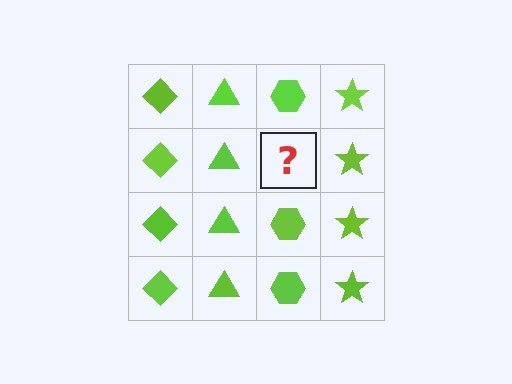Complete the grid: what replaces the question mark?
The question mark should be replaced with a lime hexagon.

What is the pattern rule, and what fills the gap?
The rule is that each column has a consistent shape. The gap should be filled with a lime hexagon.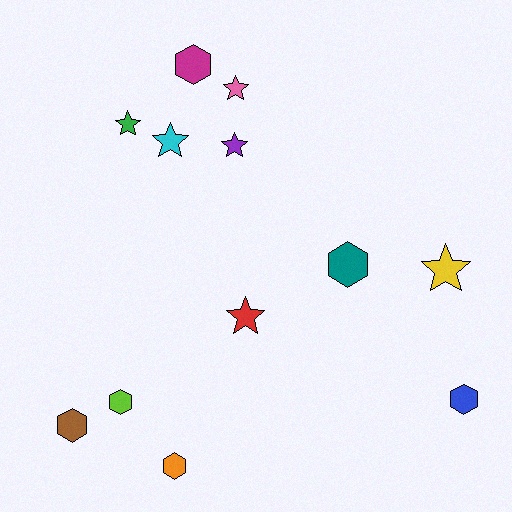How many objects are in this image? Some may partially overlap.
There are 12 objects.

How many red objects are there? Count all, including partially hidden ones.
There is 1 red object.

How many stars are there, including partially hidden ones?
There are 6 stars.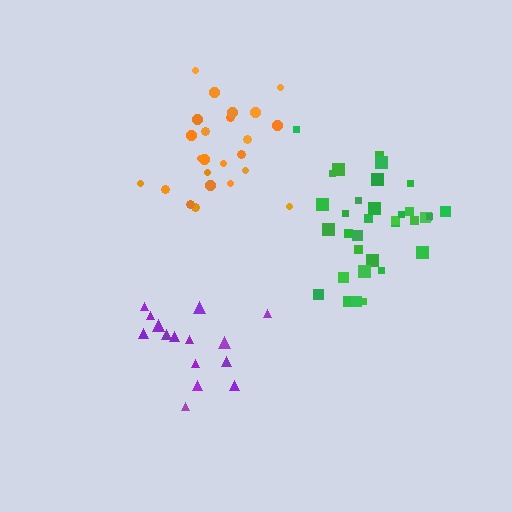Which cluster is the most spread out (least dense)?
Purple.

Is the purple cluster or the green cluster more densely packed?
Green.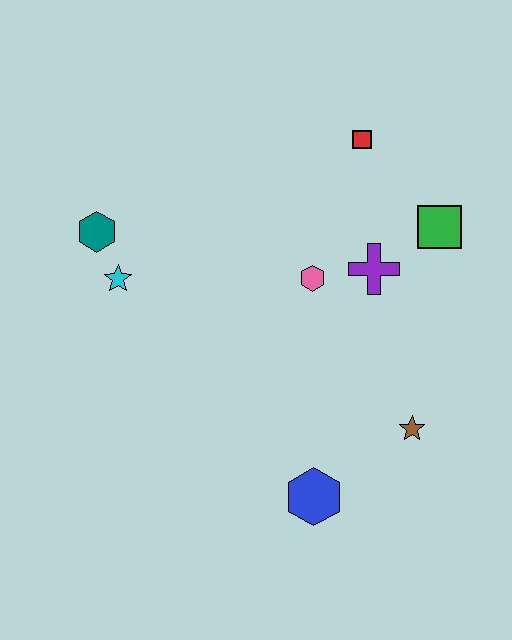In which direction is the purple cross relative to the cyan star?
The purple cross is to the right of the cyan star.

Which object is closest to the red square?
The green square is closest to the red square.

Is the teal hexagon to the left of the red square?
Yes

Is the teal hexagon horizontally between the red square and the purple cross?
No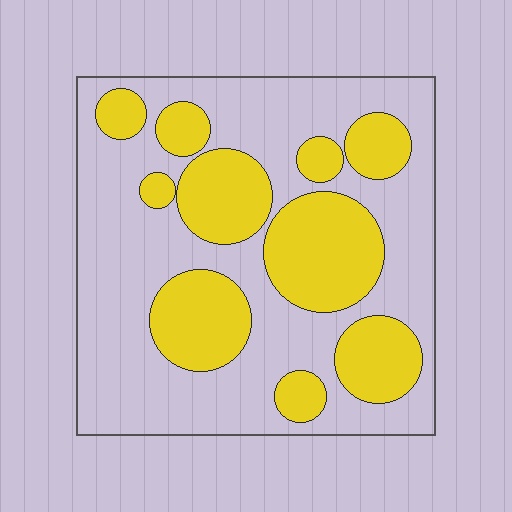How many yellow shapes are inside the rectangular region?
10.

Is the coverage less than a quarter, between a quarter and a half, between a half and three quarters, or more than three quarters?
Between a quarter and a half.